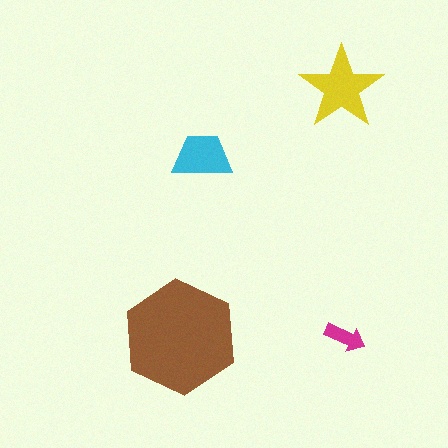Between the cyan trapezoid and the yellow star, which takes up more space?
The yellow star.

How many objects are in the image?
There are 4 objects in the image.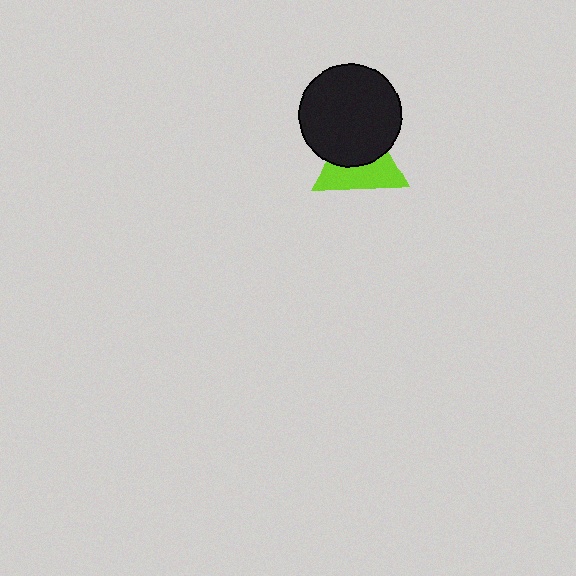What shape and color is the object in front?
The object in front is a black circle.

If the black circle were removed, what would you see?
You would see the complete lime triangle.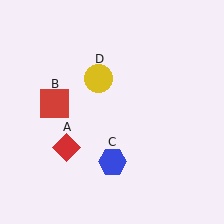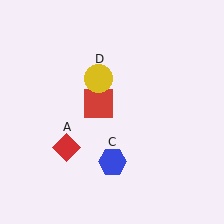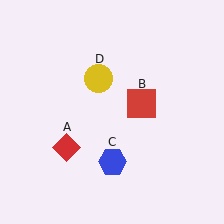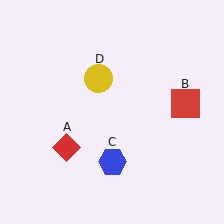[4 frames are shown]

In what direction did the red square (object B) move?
The red square (object B) moved right.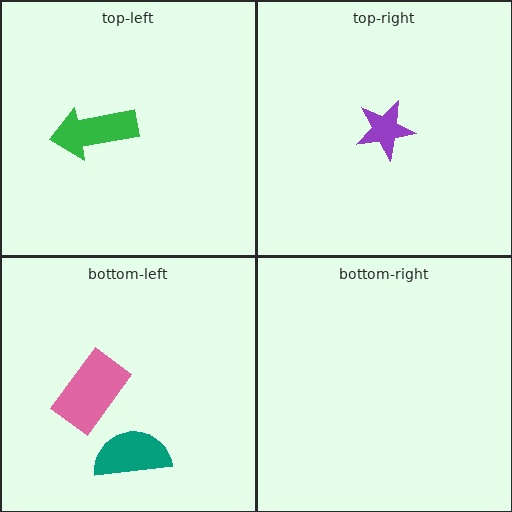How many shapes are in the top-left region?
1.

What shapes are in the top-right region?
The purple star.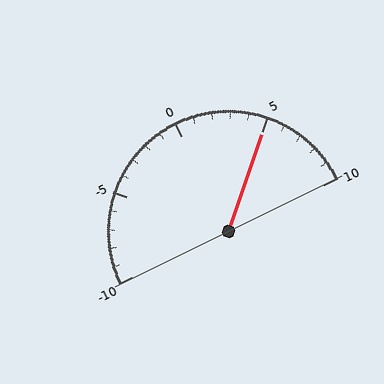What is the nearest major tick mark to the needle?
The nearest major tick mark is 5.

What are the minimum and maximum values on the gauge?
The gauge ranges from -10 to 10.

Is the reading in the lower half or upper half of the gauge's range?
The reading is in the upper half of the range (-10 to 10).